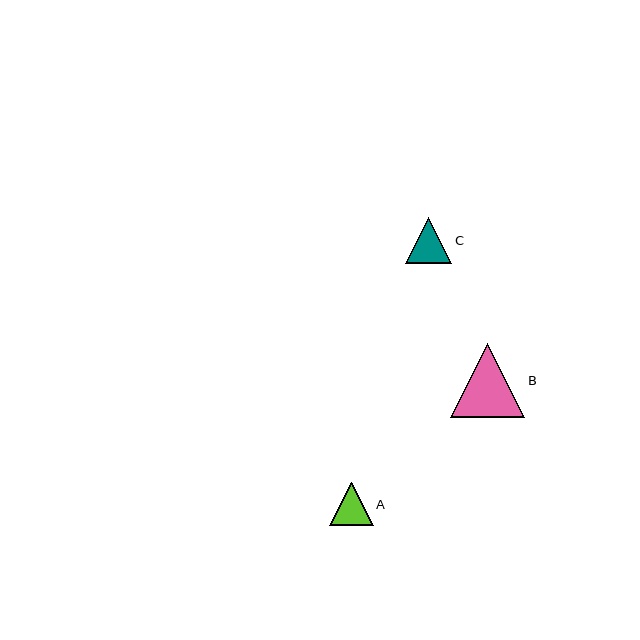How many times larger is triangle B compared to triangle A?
Triangle B is approximately 1.7 times the size of triangle A.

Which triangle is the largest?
Triangle B is the largest with a size of approximately 74 pixels.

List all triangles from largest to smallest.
From largest to smallest: B, C, A.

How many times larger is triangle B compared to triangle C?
Triangle B is approximately 1.6 times the size of triangle C.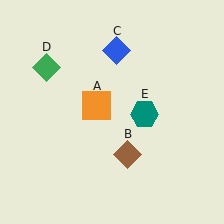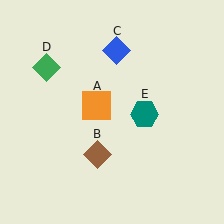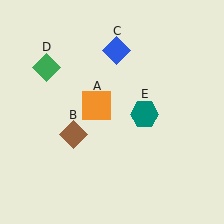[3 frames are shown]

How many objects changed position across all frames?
1 object changed position: brown diamond (object B).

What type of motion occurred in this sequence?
The brown diamond (object B) rotated clockwise around the center of the scene.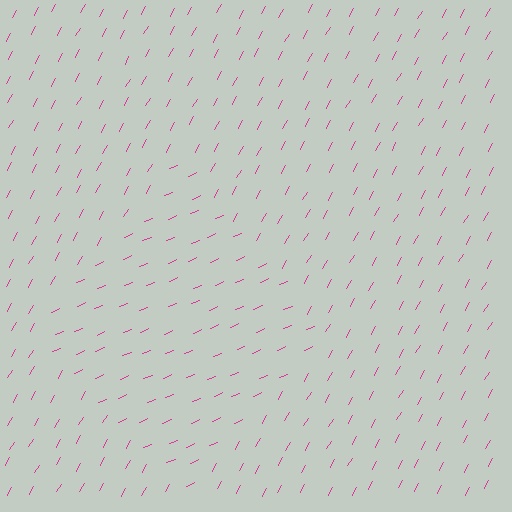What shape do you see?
I see a diamond.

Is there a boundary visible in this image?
Yes, there is a texture boundary formed by a change in line orientation.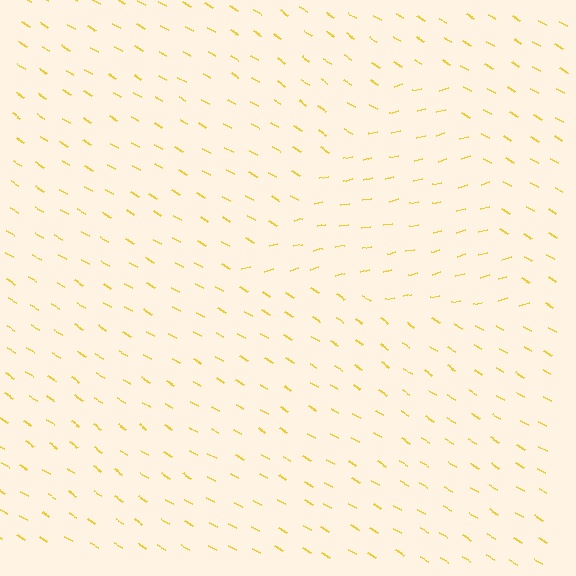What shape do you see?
I see a triangle.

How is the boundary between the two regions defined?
The boundary is defined purely by a change in line orientation (approximately 45 degrees difference). All lines are the same color and thickness.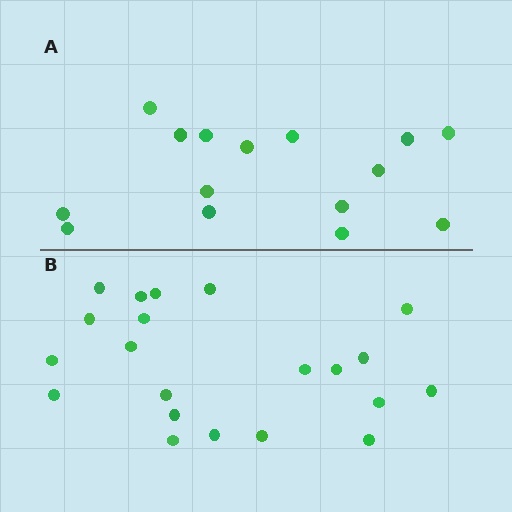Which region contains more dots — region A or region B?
Region B (the bottom region) has more dots.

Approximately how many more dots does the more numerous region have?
Region B has about 6 more dots than region A.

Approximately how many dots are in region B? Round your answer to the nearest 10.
About 20 dots. (The exact count is 21, which rounds to 20.)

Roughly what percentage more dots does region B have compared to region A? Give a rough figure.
About 40% more.